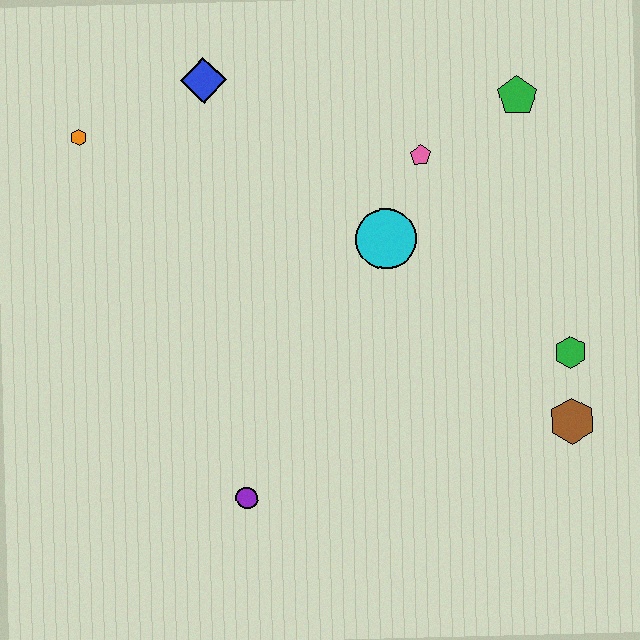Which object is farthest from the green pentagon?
The purple circle is farthest from the green pentagon.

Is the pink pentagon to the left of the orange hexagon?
No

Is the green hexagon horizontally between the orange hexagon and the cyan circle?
No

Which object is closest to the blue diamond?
The orange hexagon is closest to the blue diamond.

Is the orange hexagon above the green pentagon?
No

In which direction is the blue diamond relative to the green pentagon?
The blue diamond is to the left of the green pentagon.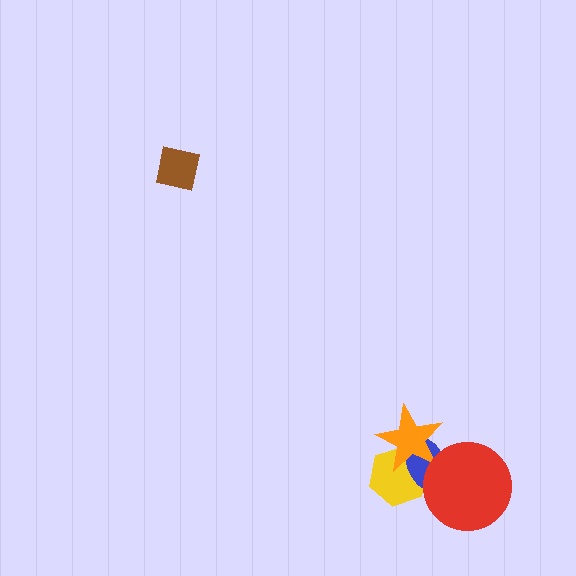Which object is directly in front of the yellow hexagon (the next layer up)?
The blue ellipse is directly in front of the yellow hexagon.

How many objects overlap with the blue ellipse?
3 objects overlap with the blue ellipse.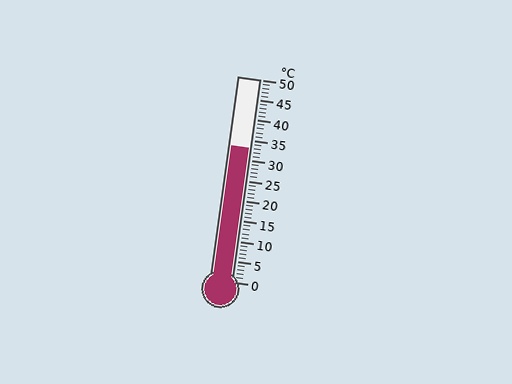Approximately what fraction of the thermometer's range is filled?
The thermometer is filled to approximately 65% of its range.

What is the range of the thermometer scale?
The thermometer scale ranges from 0°C to 50°C.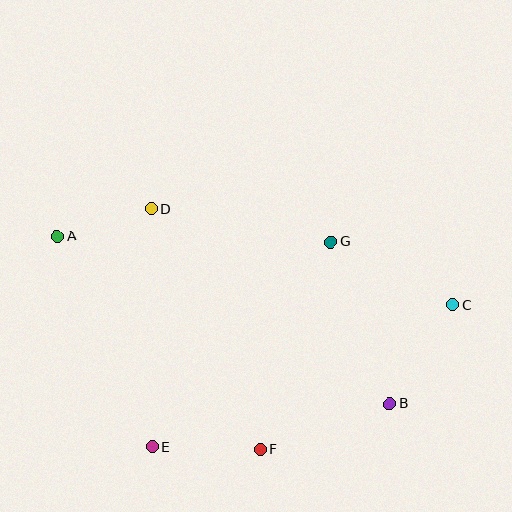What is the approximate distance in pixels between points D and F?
The distance between D and F is approximately 264 pixels.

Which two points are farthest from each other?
Points A and C are farthest from each other.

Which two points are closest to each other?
Points A and D are closest to each other.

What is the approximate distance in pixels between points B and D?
The distance between B and D is approximately 307 pixels.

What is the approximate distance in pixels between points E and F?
The distance between E and F is approximately 108 pixels.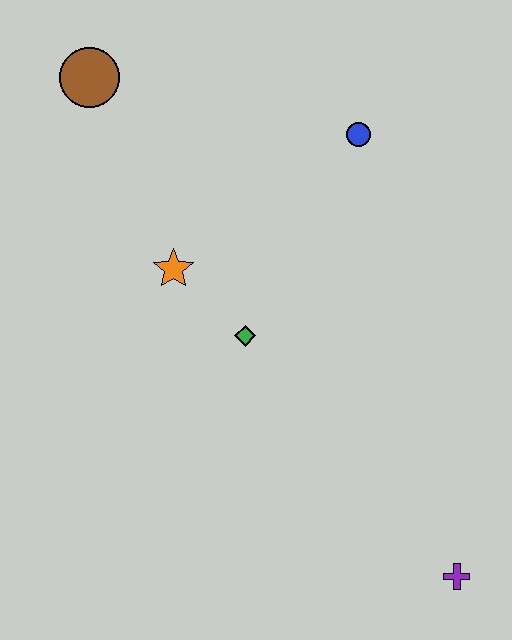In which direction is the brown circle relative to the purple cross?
The brown circle is above the purple cross.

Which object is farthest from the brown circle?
The purple cross is farthest from the brown circle.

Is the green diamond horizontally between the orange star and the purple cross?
Yes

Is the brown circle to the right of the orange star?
No